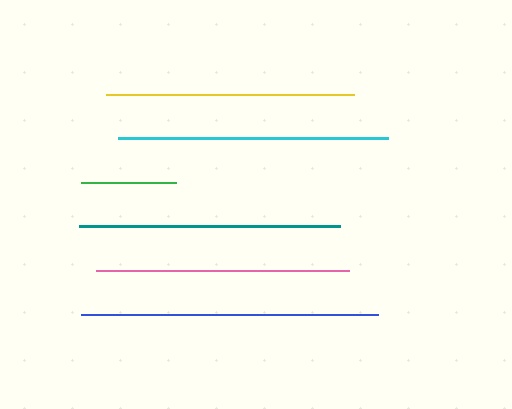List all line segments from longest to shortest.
From longest to shortest: blue, cyan, teal, pink, yellow, green.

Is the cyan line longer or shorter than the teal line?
The cyan line is longer than the teal line.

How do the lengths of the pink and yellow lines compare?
The pink and yellow lines are approximately the same length.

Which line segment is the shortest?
The green line is the shortest at approximately 95 pixels.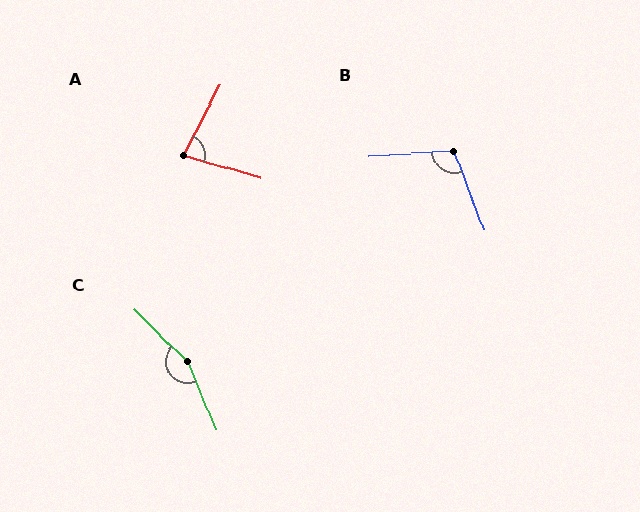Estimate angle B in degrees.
Approximately 106 degrees.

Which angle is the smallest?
A, at approximately 79 degrees.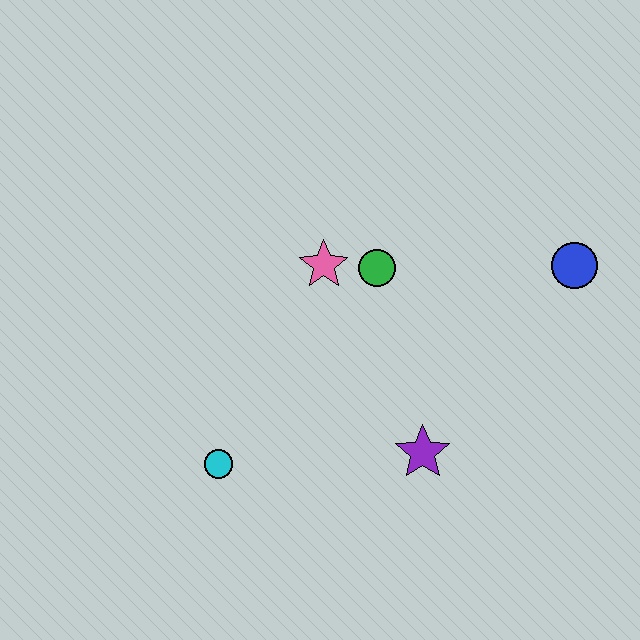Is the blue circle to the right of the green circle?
Yes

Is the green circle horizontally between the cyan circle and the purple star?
Yes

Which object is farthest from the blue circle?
The cyan circle is farthest from the blue circle.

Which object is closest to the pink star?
The green circle is closest to the pink star.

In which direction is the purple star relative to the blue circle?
The purple star is below the blue circle.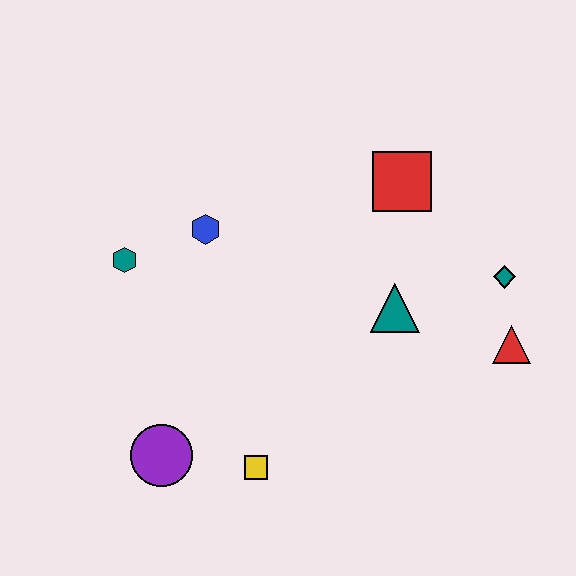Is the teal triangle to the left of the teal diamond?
Yes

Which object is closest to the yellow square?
The purple circle is closest to the yellow square.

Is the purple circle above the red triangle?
No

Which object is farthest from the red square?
The purple circle is farthest from the red square.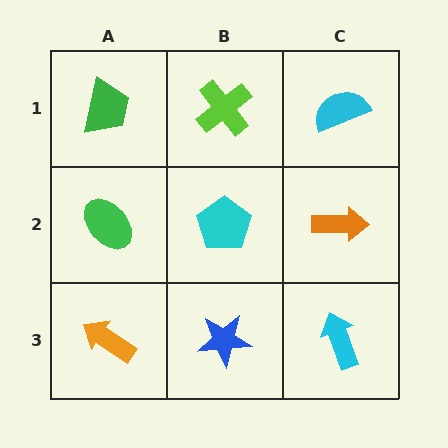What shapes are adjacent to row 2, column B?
A lime cross (row 1, column B), a blue star (row 3, column B), a green ellipse (row 2, column A), an orange arrow (row 2, column C).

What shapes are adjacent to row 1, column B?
A cyan pentagon (row 2, column B), a green trapezoid (row 1, column A), a cyan semicircle (row 1, column C).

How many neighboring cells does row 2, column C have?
3.